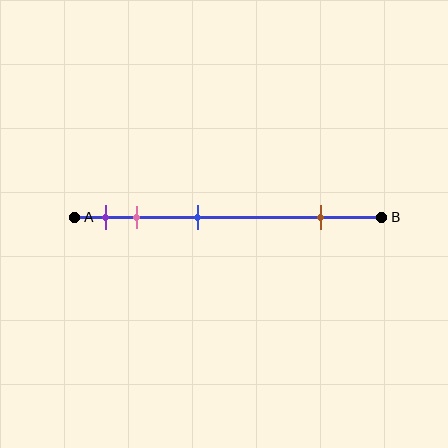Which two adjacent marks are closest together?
The purple and pink marks are the closest adjacent pair.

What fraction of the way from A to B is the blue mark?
The blue mark is approximately 40% (0.4) of the way from A to B.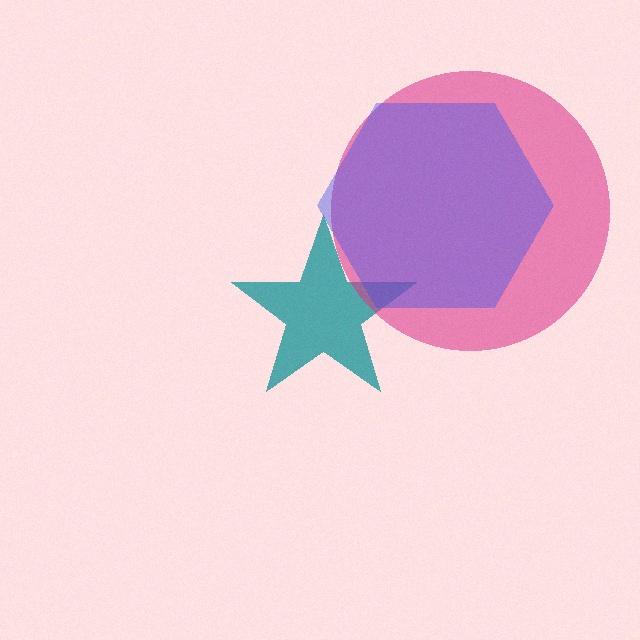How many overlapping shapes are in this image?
There are 3 overlapping shapes in the image.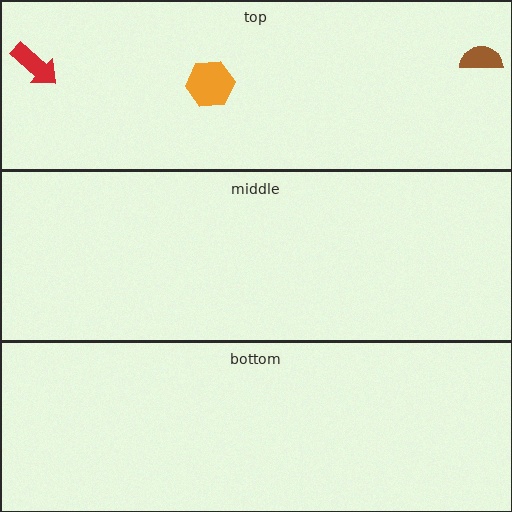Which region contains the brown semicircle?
The top region.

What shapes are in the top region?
The brown semicircle, the red arrow, the orange hexagon.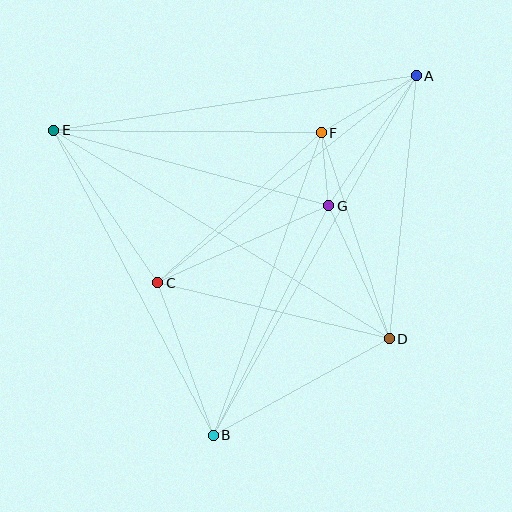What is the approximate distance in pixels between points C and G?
The distance between C and G is approximately 187 pixels.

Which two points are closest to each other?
Points F and G are closest to each other.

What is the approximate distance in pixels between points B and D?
The distance between B and D is approximately 201 pixels.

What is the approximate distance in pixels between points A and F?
The distance between A and F is approximately 111 pixels.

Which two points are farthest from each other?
Points A and B are farthest from each other.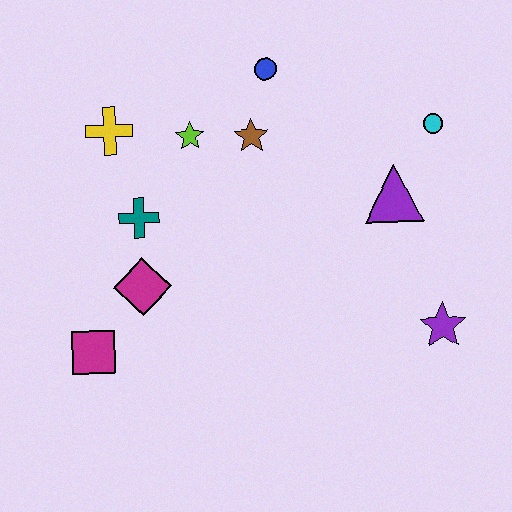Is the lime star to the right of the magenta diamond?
Yes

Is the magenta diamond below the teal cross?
Yes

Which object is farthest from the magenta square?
The cyan circle is farthest from the magenta square.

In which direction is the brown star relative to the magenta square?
The brown star is above the magenta square.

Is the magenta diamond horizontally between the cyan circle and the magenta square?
Yes